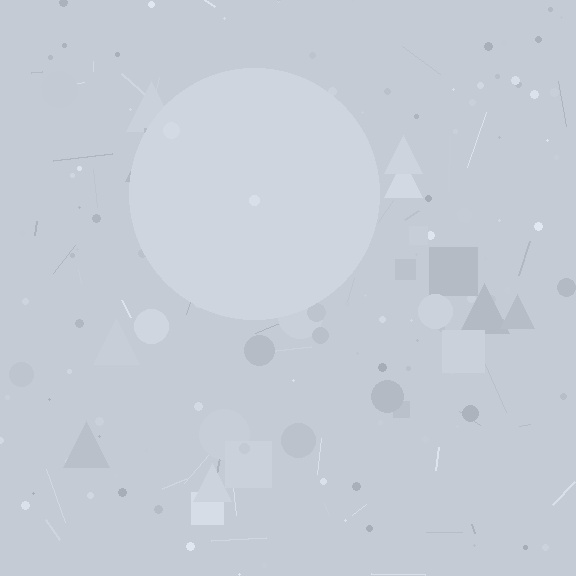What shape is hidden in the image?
A circle is hidden in the image.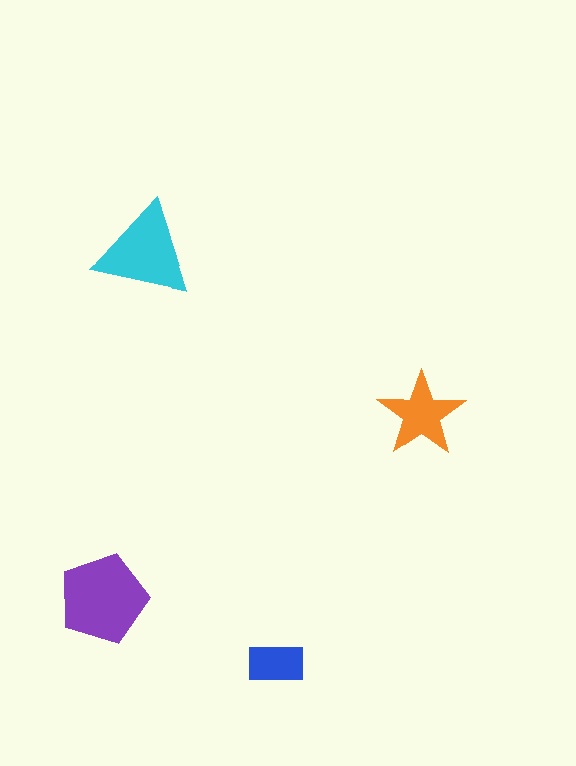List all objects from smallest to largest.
The blue rectangle, the orange star, the cyan triangle, the purple pentagon.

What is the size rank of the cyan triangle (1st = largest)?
2nd.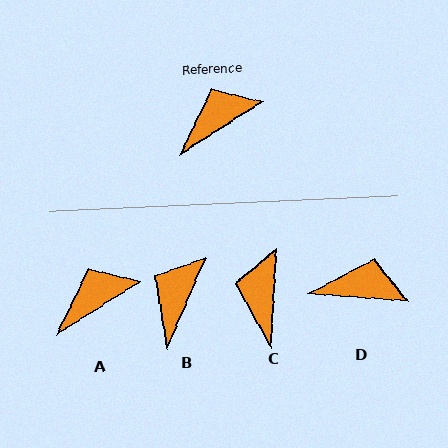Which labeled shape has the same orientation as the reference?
A.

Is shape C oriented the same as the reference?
No, it is off by about 54 degrees.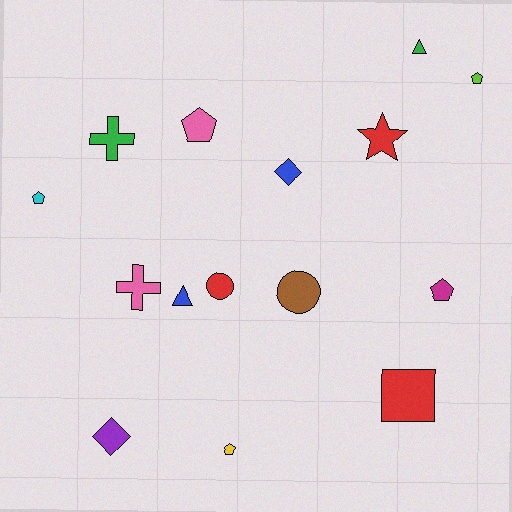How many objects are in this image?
There are 15 objects.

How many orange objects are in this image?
There are no orange objects.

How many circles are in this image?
There are 2 circles.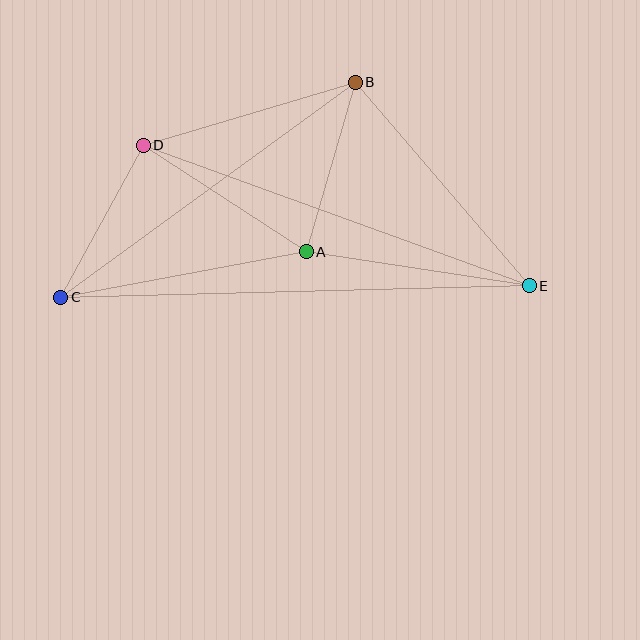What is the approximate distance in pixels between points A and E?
The distance between A and E is approximately 226 pixels.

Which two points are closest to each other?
Points C and D are closest to each other.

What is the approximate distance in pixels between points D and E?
The distance between D and E is approximately 411 pixels.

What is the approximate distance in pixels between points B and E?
The distance between B and E is approximately 268 pixels.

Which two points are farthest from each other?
Points C and E are farthest from each other.